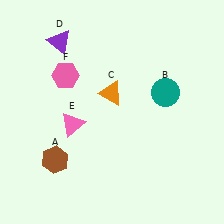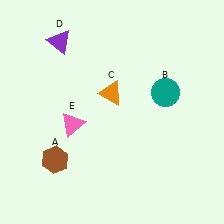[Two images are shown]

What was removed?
The pink hexagon (F) was removed in Image 2.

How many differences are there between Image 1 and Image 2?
There is 1 difference between the two images.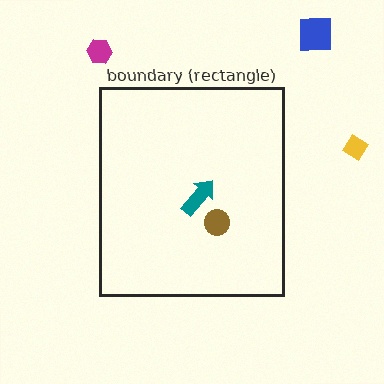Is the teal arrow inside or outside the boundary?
Inside.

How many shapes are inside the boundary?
2 inside, 3 outside.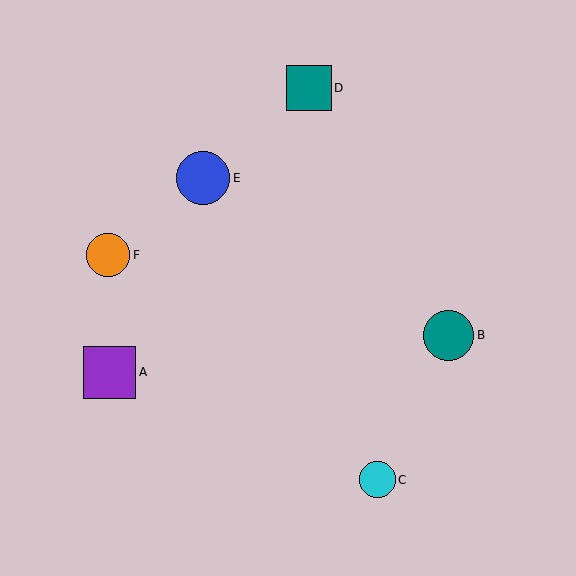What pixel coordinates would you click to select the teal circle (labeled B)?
Click at (449, 335) to select the teal circle B.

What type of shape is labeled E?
Shape E is a blue circle.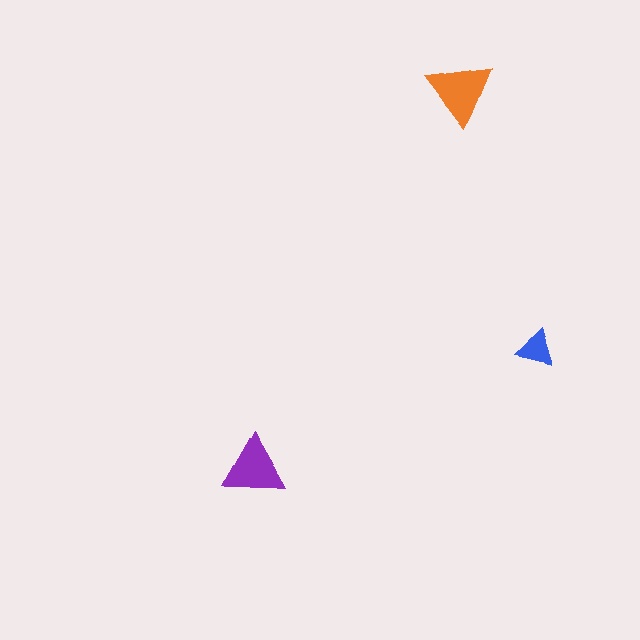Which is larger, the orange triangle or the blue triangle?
The orange one.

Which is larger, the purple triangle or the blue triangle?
The purple one.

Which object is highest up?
The orange triangle is topmost.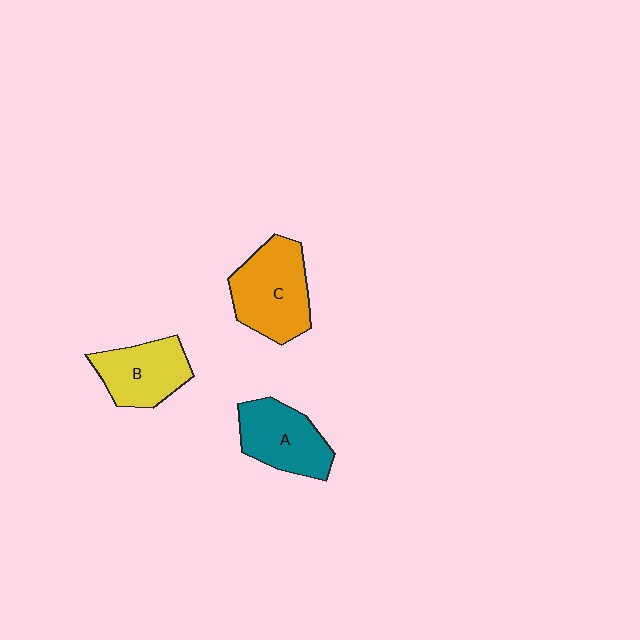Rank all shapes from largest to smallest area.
From largest to smallest: C (orange), A (teal), B (yellow).